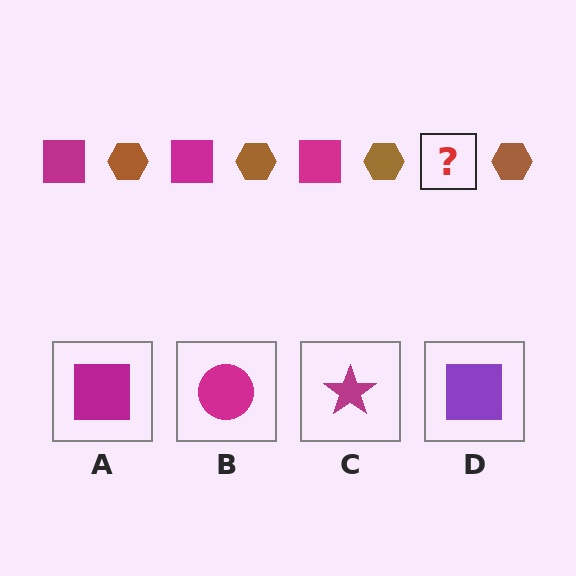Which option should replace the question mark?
Option A.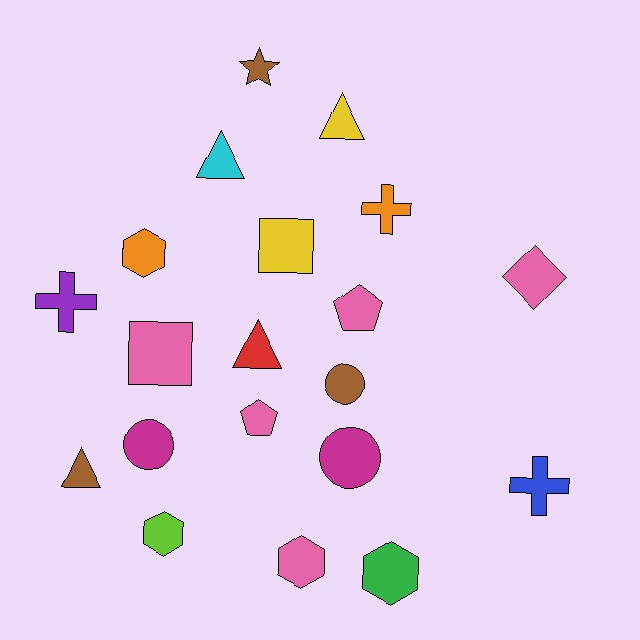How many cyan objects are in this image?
There is 1 cyan object.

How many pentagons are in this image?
There are 2 pentagons.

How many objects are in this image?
There are 20 objects.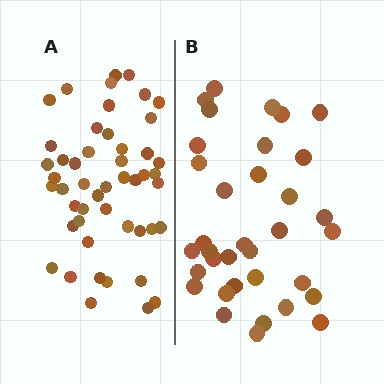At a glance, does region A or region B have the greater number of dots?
Region A (the left region) has more dots.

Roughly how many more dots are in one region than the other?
Region A has approximately 15 more dots than region B.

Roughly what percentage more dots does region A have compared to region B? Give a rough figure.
About 40% more.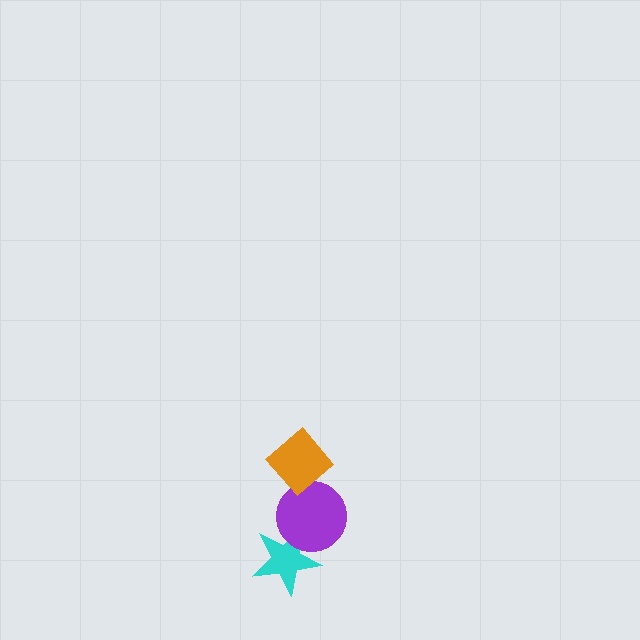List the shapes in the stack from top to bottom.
From top to bottom: the orange diamond, the purple circle, the cyan star.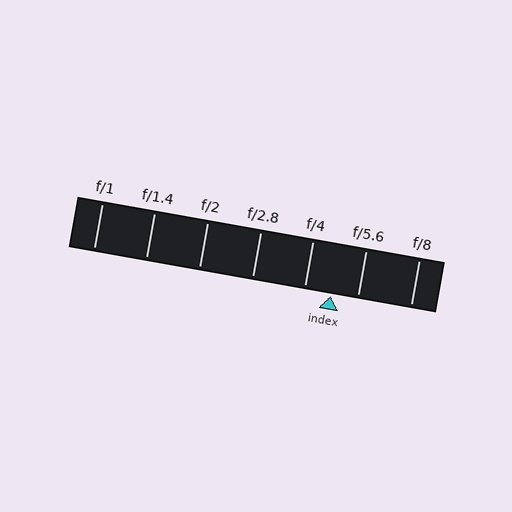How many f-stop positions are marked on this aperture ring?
There are 7 f-stop positions marked.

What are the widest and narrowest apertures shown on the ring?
The widest aperture shown is f/1 and the narrowest is f/8.